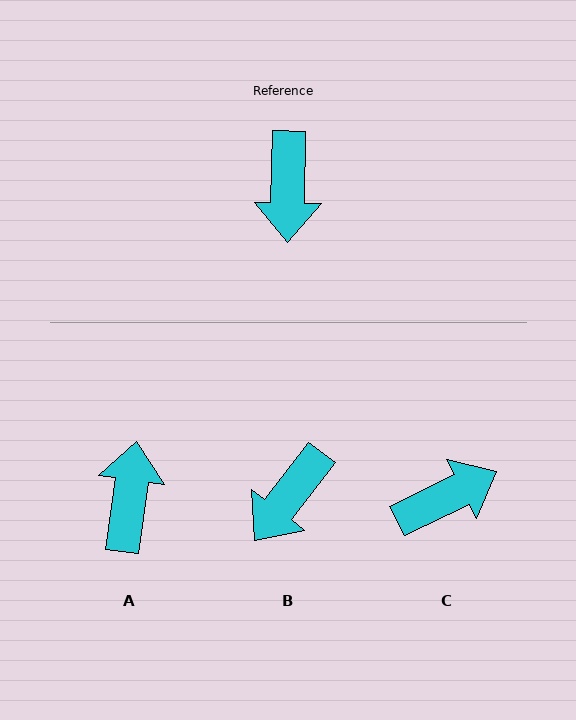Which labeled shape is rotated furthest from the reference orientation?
A, about 173 degrees away.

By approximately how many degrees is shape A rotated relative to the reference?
Approximately 173 degrees counter-clockwise.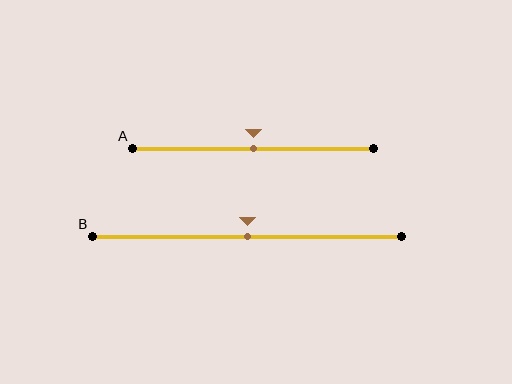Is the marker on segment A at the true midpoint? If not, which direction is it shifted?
Yes, the marker on segment A is at the true midpoint.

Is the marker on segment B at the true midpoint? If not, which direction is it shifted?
Yes, the marker on segment B is at the true midpoint.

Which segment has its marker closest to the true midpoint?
Segment A has its marker closest to the true midpoint.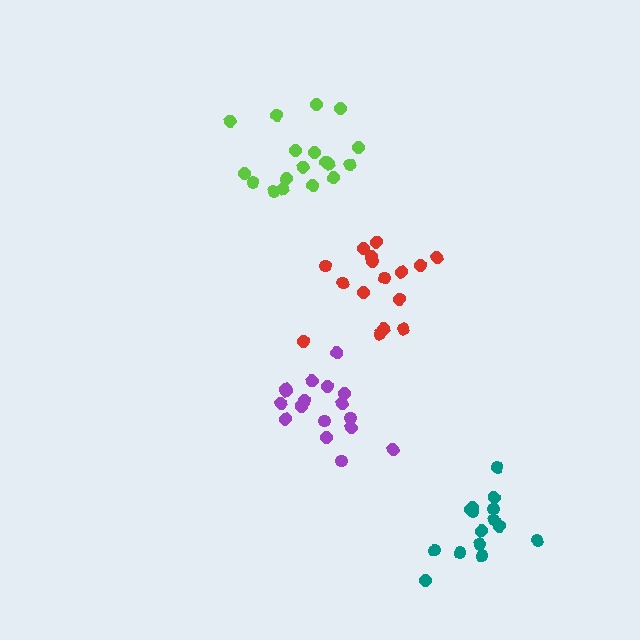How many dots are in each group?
Group 1: 16 dots, Group 2: 18 dots, Group 3: 15 dots, Group 4: 17 dots (66 total).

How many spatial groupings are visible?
There are 4 spatial groupings.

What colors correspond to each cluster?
The clusters are colored: red, lime, teal, purple.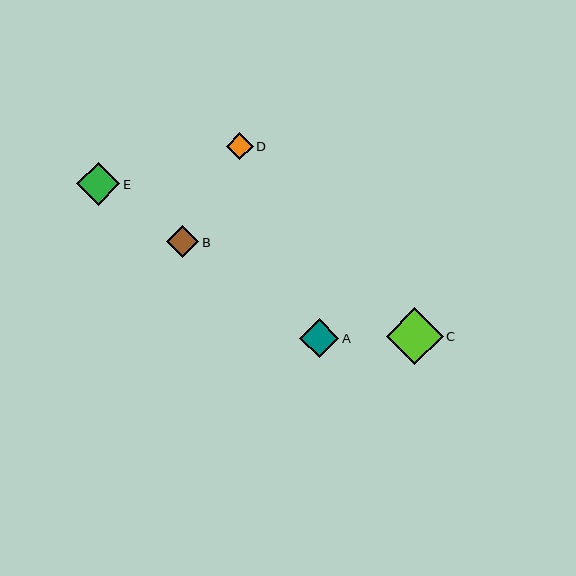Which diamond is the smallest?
Diamond D is the smallest with a size of approximately 27 pixels.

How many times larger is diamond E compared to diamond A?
Diamond E is approximately 1.1 times the size of diamond A.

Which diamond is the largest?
Diamond C is the largest with a size of approximately 56 pixels.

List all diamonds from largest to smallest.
From largest to smallest: C, E, A, B, D.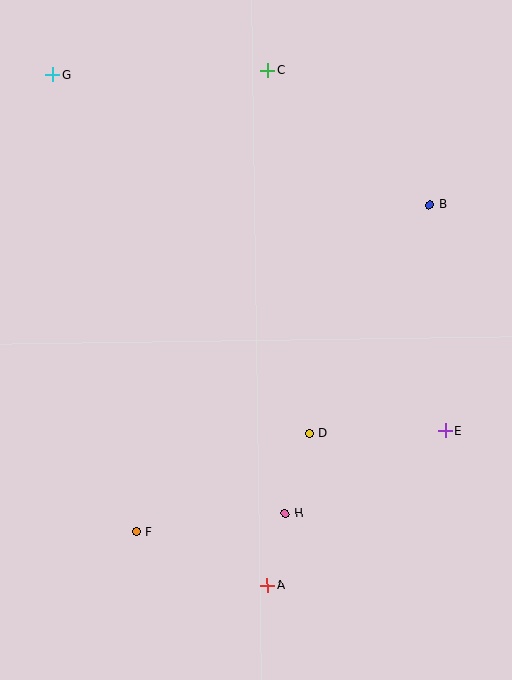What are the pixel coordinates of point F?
Point F is at (136, 532).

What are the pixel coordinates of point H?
Point H is at (285, 514).